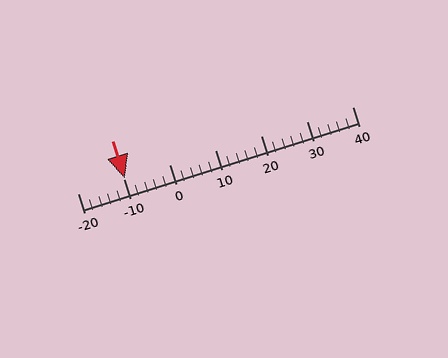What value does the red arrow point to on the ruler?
The red arrow points to approximately -10.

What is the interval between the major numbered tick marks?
The major tick marks are spaced 10 units apart.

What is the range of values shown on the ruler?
The ruler shows values from -20 to 40.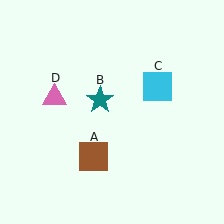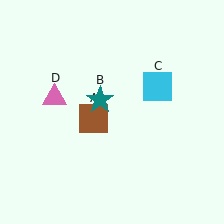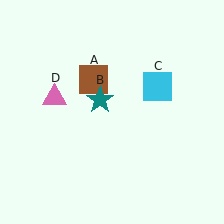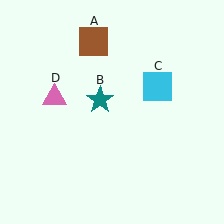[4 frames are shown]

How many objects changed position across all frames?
1 object changed position: brown square (object A).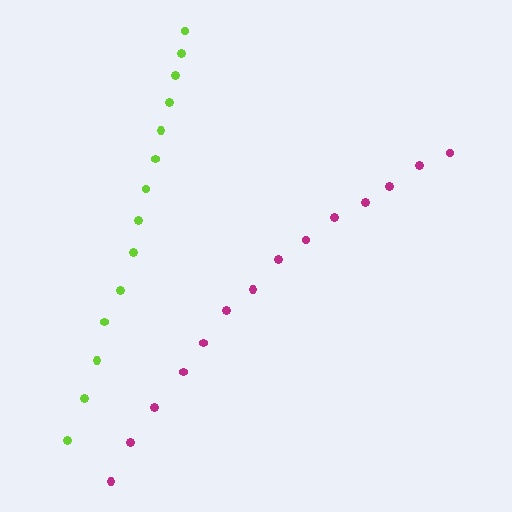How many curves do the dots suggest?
There are 2 distinct paths.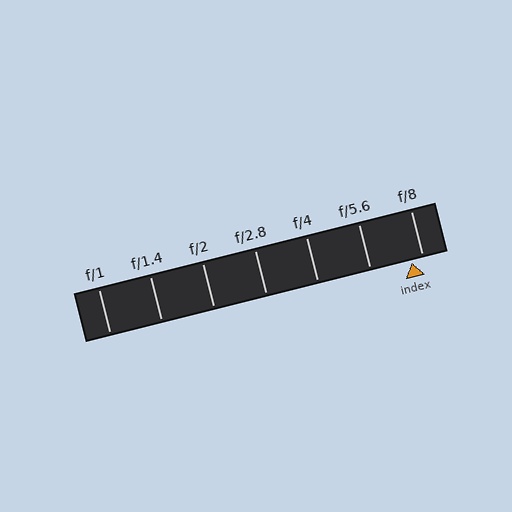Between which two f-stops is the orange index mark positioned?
The index mark is between f/5.6 and f/8.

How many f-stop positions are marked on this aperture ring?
There are 7 f-stop positions marked.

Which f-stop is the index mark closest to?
The index mark is closest to f/8.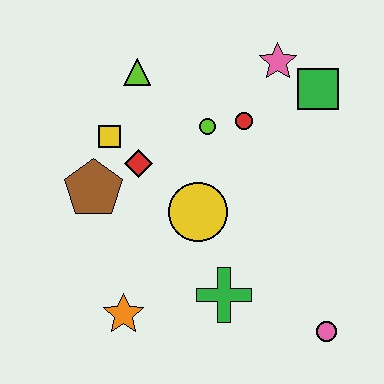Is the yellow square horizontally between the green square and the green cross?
No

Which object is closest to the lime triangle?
The yellow square is closest to the lime triangle.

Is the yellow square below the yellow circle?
No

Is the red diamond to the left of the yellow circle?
Yes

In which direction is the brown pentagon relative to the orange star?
The brown pentagon is above the orange star.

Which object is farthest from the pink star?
The orange star is farthest from the pink star.